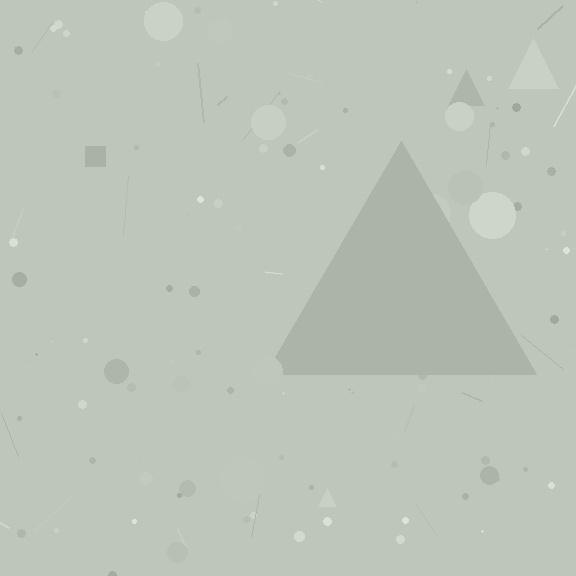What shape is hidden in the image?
A triangle is hidden in the image.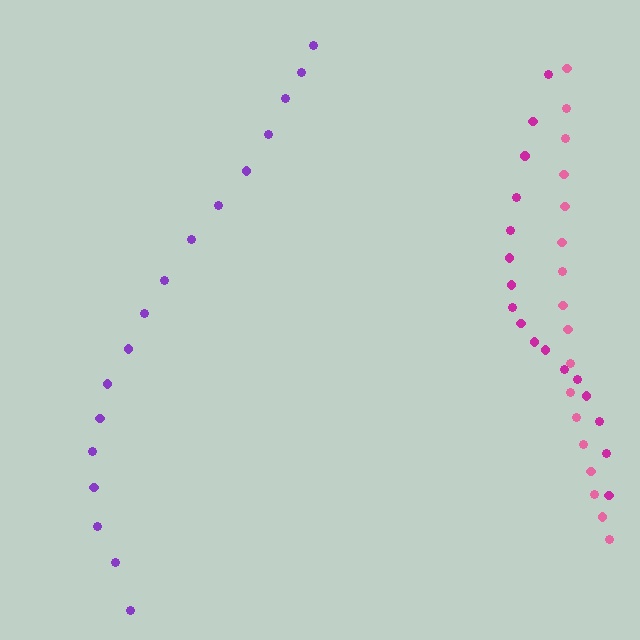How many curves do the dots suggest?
There are 3 distinct paths.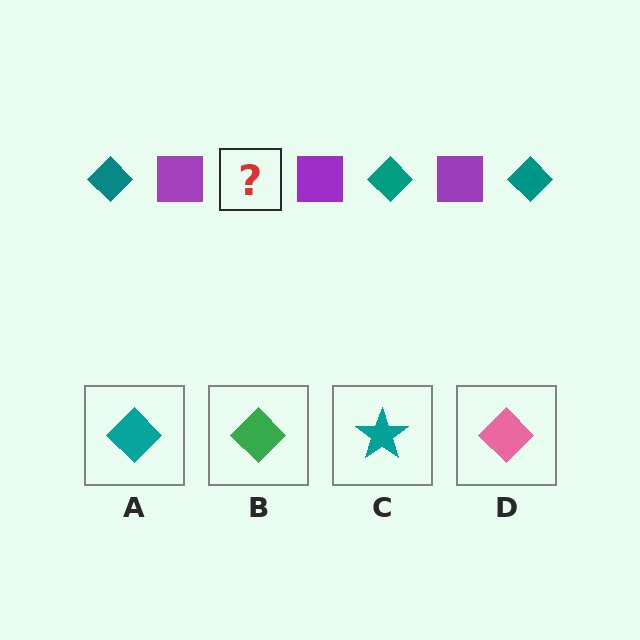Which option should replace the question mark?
Option A.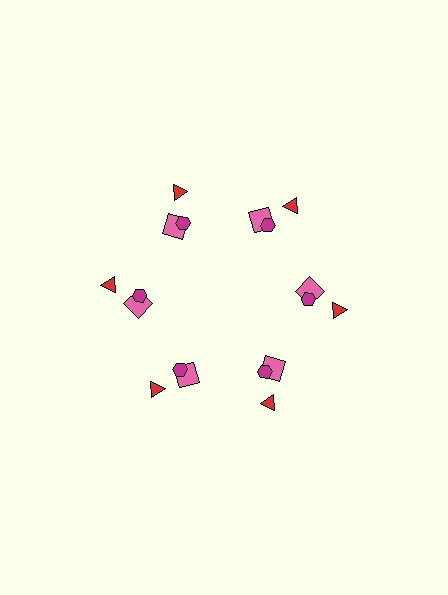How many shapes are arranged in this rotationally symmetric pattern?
There are 18 shapes, arranged in 6 groups of 3.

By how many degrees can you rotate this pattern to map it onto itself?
The pattern maps onto itself every 60 degrees of rotation.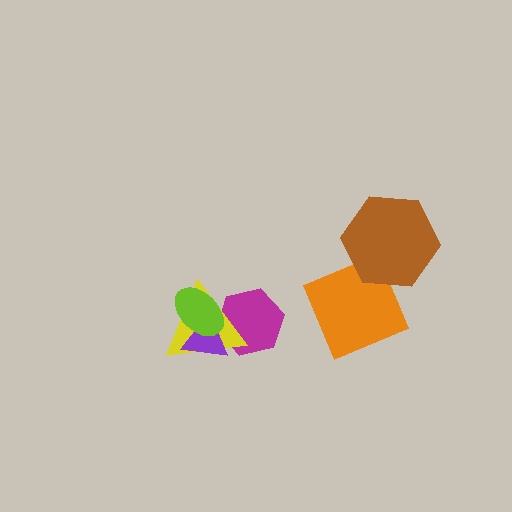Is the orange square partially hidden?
Yes, it is partially covered by another shape.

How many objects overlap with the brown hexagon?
1 object overlaps with the brown hexagon.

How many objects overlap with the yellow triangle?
3 objects overlap with the yellow triangle.